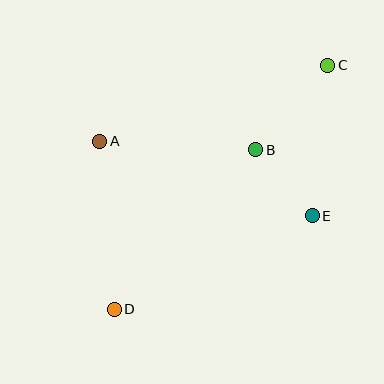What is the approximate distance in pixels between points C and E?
The distance between C and E is approximately 152 pixels.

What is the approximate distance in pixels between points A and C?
The distance between A and C is approximately 240 pixels.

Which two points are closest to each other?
Points B and E are closest to each other.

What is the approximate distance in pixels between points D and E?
The distance between D and E is approximately 219 pixels.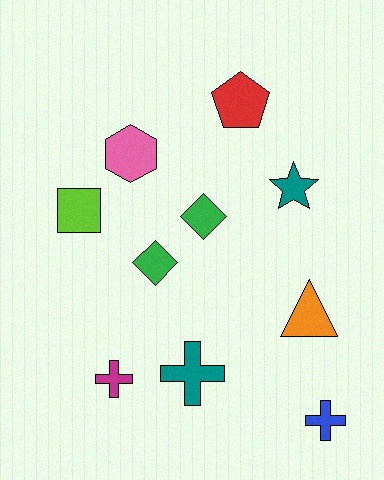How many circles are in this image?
There are no circles.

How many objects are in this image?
There are 10 objects.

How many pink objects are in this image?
There is 1 pink object.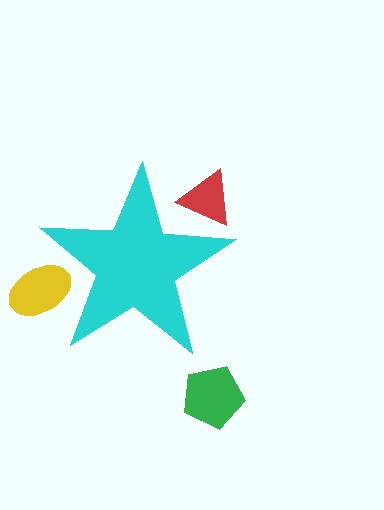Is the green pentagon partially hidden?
No, the green pentagon is fully visible.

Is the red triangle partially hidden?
Yes, the red triangle is partially hidden behind the cyan star.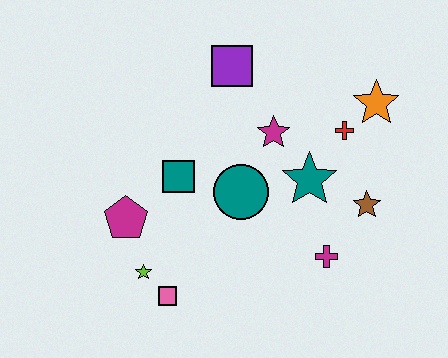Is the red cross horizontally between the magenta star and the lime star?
No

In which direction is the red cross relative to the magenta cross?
The red cross is above the magenta cross.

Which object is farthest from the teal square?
The orange star is farthest from the teal square.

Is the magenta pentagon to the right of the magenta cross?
No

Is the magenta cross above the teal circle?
No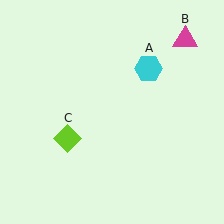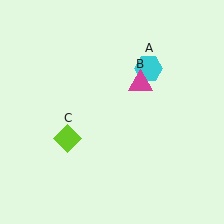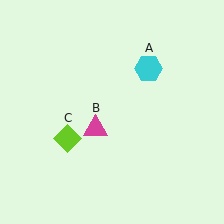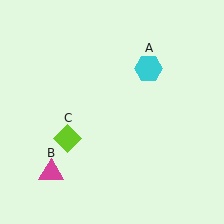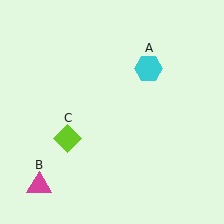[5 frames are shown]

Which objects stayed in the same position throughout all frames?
Cyan hexagon (object A) and lime diamond (object C) remained stationary.